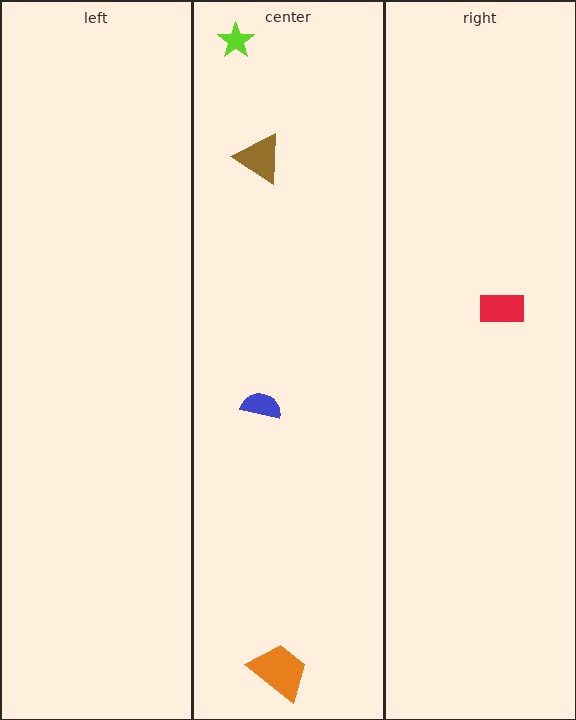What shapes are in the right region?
The red rectangle.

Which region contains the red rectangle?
The right region.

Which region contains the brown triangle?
The center region.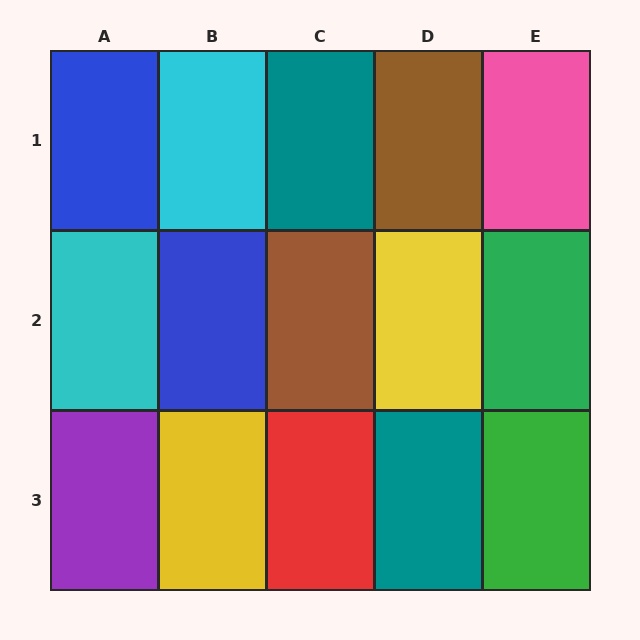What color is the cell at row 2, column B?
Blue.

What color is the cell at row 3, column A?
Purple.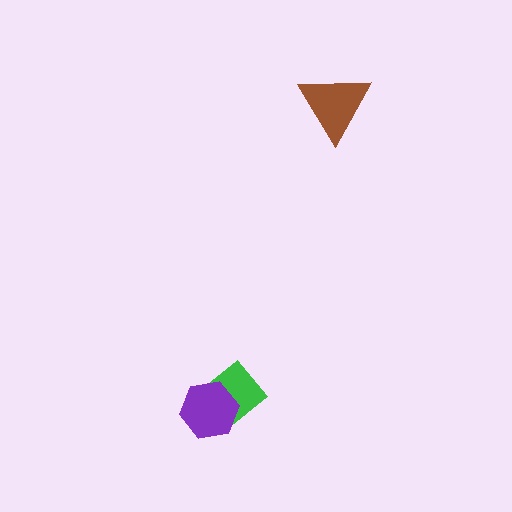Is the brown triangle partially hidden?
No, no other shape covers it.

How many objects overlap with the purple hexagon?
1 object overlaps with the purple hexagon.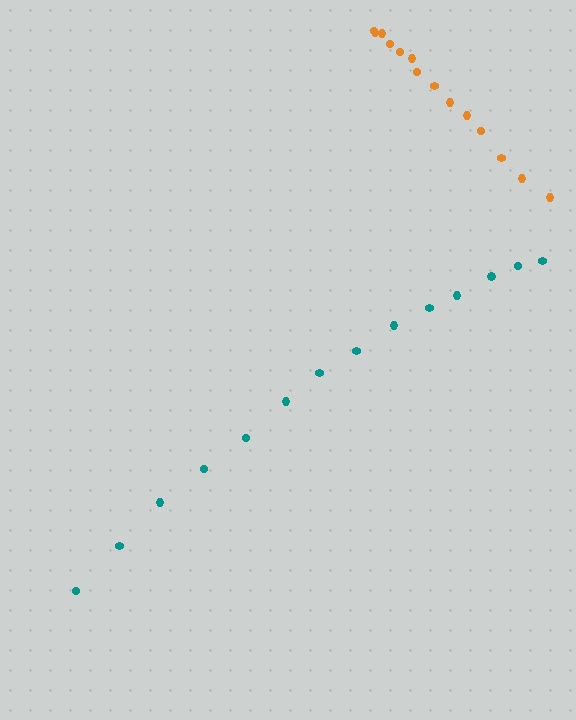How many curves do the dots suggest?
There are 2 distinct paths.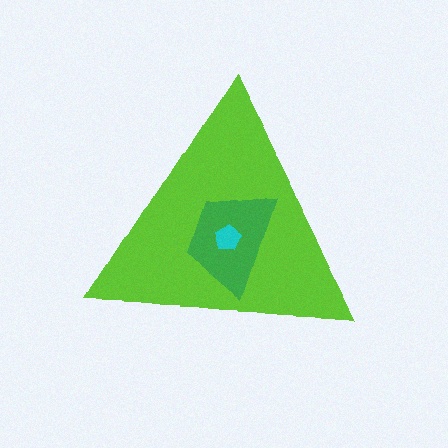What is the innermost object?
The cyan pentagon.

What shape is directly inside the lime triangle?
The green trapezoid.